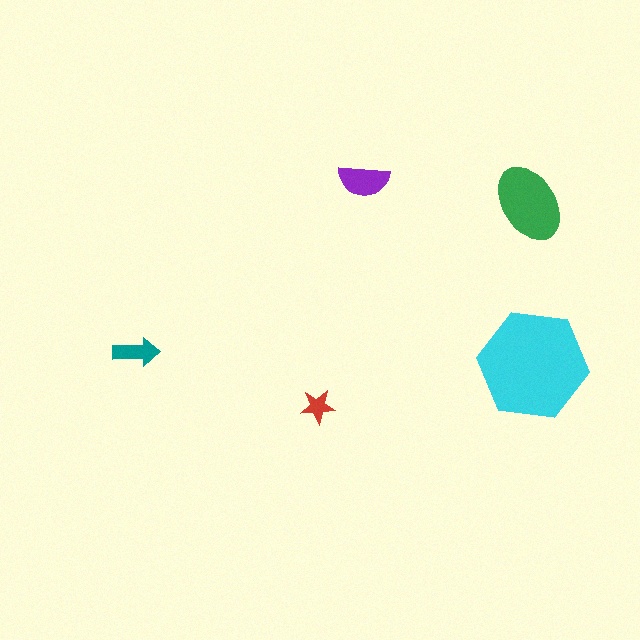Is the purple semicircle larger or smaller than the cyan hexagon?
Smaller.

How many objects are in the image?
There are 5 objects in the image.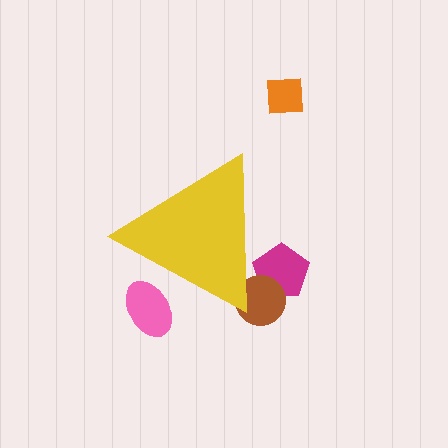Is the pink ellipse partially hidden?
Yes, the pink ellipse is partially hidden behind the yellow triangle.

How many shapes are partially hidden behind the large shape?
3 shapes are partially hidden.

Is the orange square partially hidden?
No, the orange square is fully visible.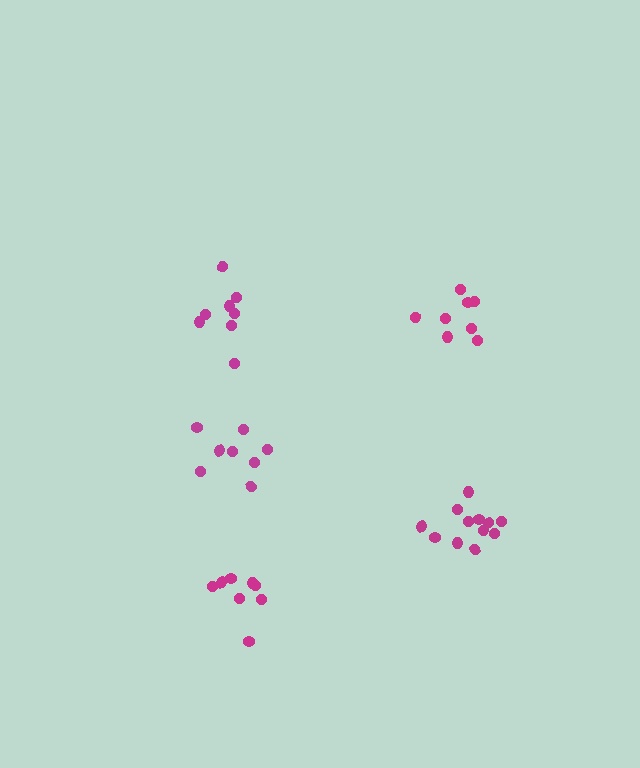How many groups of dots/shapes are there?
There are 5 groups.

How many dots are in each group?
Group 1: 8 dots, Group 2: 8 dots, Group 3: 8 dots, Group 4: 12 dots, Group 5: 8 dots (44 total).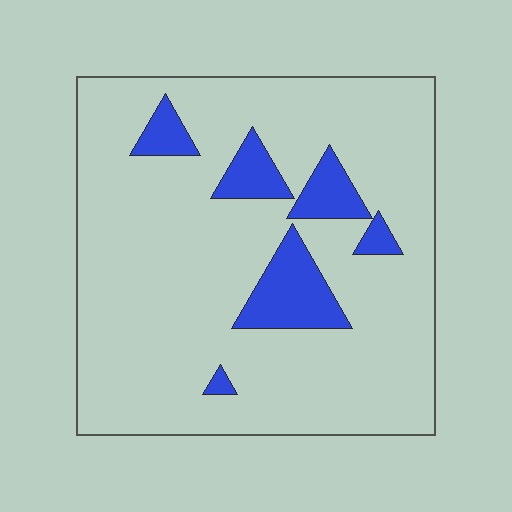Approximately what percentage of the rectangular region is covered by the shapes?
Approximately 15%.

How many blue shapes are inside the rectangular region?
6.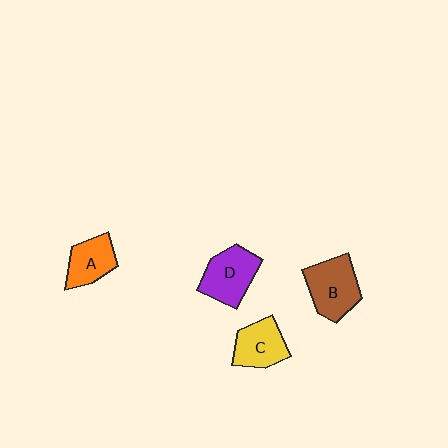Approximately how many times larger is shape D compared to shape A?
Approximately 1.3 times.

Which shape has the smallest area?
Shape A (orange).